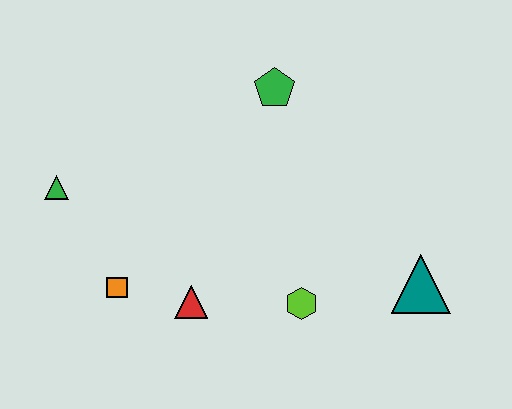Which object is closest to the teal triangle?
The lime hexagon is closest to the teal triangle.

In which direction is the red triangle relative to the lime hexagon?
The red triangle is to the left of the lime hexagon.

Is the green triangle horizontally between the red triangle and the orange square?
No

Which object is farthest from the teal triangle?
The green triangle is farthest from the teal triangle.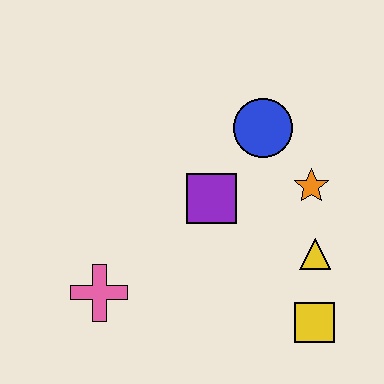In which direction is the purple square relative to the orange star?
The purple square is to the left of the orange star.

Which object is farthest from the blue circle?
The pink cross is farthest from the blue circle.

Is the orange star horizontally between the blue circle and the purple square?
No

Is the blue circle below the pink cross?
No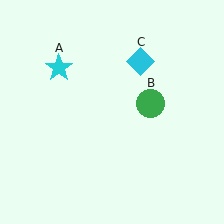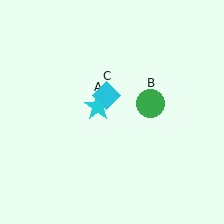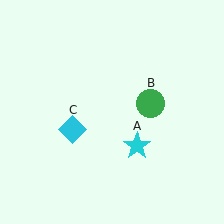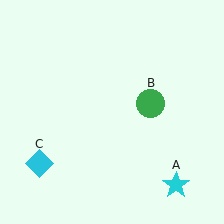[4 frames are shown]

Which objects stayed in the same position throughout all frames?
Green circle (object B) remained stationary.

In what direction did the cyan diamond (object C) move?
The cyan diamond (object C) moved down and to the left.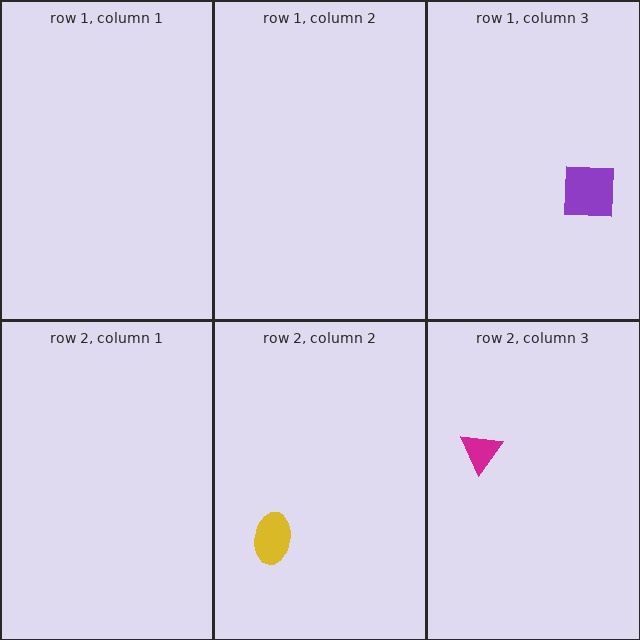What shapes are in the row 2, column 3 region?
The magenta triangle.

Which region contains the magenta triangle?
The row 2, column 3 region.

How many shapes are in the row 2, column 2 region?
1.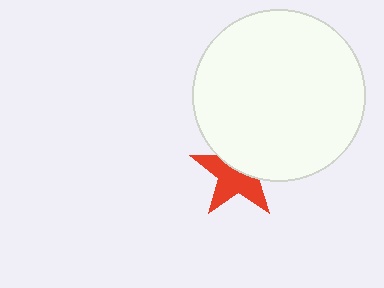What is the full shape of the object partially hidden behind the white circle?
The partially hidden object is a red star.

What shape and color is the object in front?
The object in front is a white circle.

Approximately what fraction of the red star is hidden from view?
Roughly 44% of the red star is hidden behind the white circle.